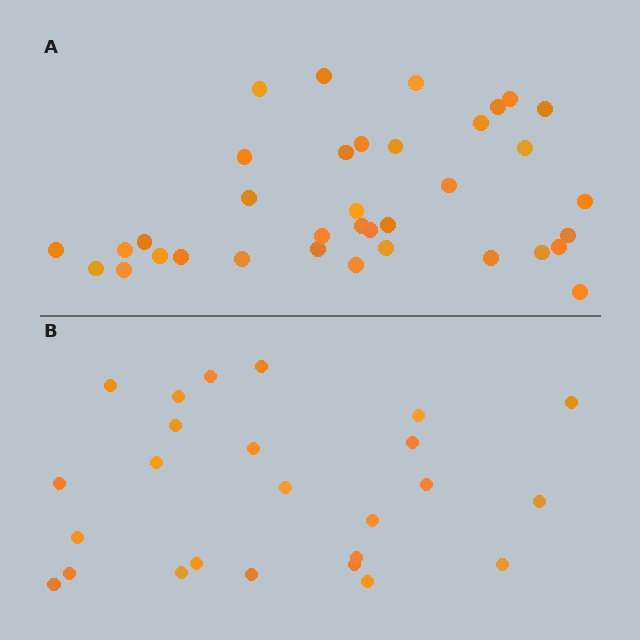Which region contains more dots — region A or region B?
Region A (the top region) has more dots.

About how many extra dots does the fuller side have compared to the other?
Region A has roughly 12 or so more dots than region B.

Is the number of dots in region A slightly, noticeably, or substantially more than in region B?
Region A has noticeably more, but not dramatically so. The ratio is roughly 1.4 to 1.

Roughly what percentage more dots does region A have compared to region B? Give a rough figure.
About 45% more.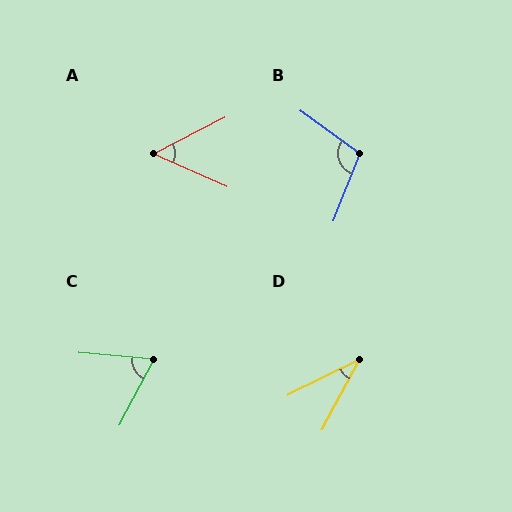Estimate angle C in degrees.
Approximately 67 degrees.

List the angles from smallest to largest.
D (35°), A (51°), C (67°), B (104°).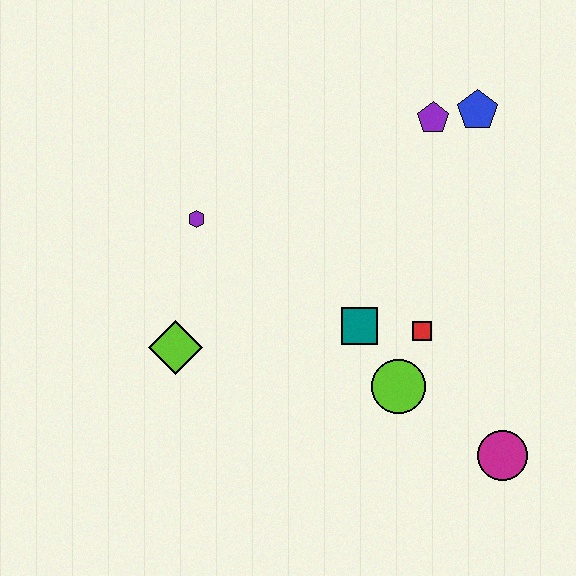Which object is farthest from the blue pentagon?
The lime diamond is farthest from the blue pentagon.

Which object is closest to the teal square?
The red square is closest to the teal square.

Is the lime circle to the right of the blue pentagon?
No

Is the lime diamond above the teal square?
No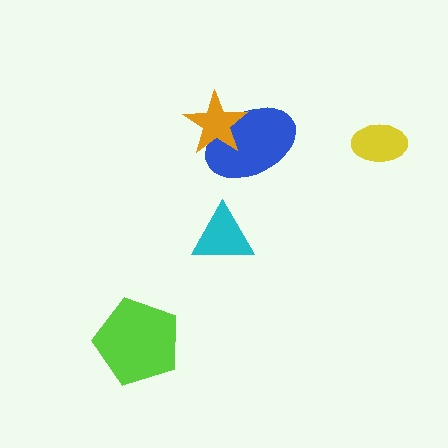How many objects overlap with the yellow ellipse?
0 objects overlap with the yellow ellipse.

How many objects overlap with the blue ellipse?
1 object overlaps with the blue ellipse.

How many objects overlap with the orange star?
1 object overlaps with the orange star.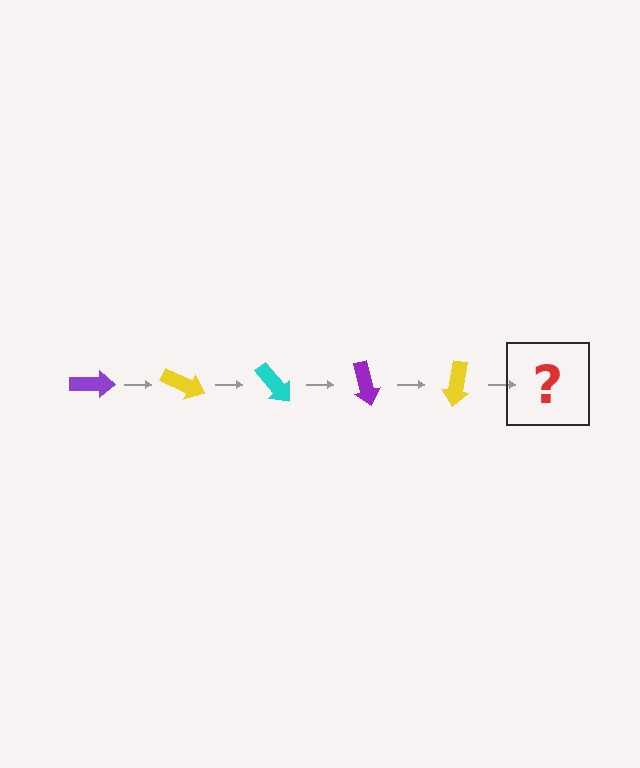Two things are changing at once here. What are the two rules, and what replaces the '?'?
The two rules are that it rotates 25 degrees each step and the color cycles through purple, yellow, and cyan. The '?' should be a cyan arrow, rotated 125 degrees from the start.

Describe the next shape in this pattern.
It should be a cyan arrow, rotated 125 degrees from the start.